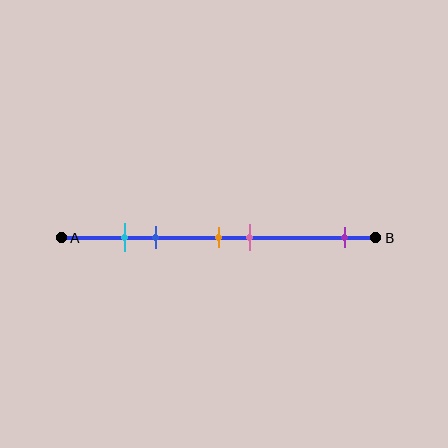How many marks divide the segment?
There are 5 marks dividing the segment.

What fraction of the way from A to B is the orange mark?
The orange mark is approximately 50% (0.5) of the way from A to B.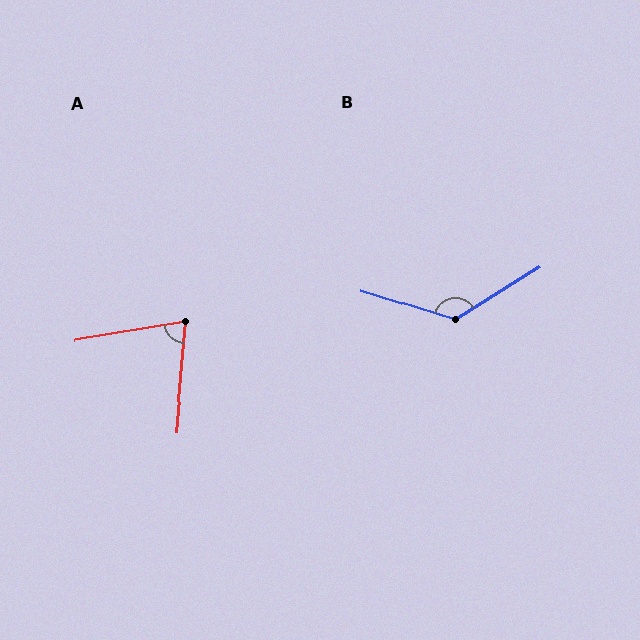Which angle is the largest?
B, at approximately 130 degrees.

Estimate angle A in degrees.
Approximately 75 degrees.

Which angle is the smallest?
A, at approximately 75 degrees.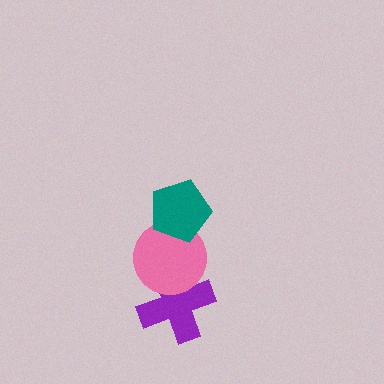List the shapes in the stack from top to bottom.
From top to bottom: the teal pentagon, the pink circle, the purple cross.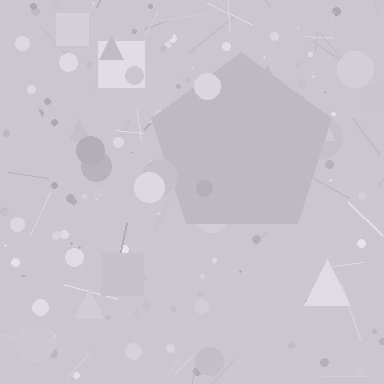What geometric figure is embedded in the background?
A pentagon is embedded in the background.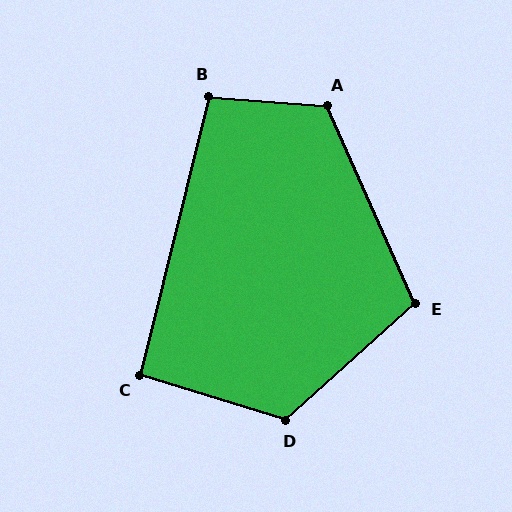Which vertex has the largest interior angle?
D, at approximately 121 degrees.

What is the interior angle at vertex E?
Approximately 108 degrees (obtuse).